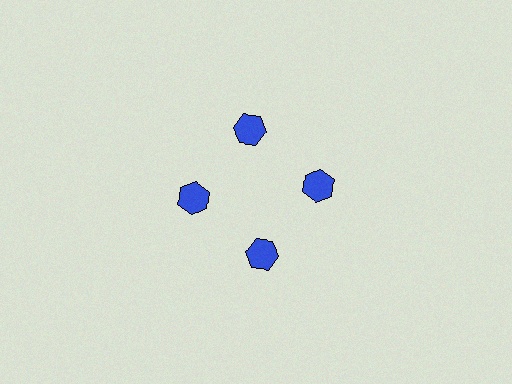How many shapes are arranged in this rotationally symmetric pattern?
There are 4 shapes, arranged in 4 groups of 1.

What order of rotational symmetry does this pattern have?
This pattern has 4-fold rotational symmetry.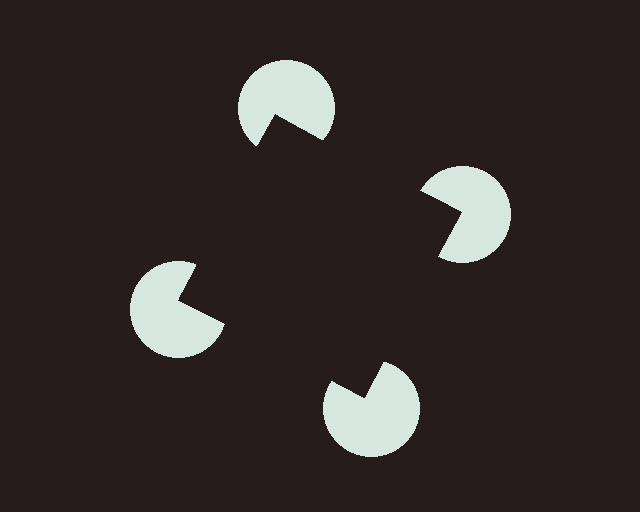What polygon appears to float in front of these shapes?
An illusory square — its edges are inferred from the aligned wedge cuts in the pac-man discs, not physically drawn.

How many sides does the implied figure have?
4 sides.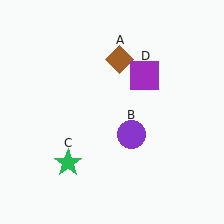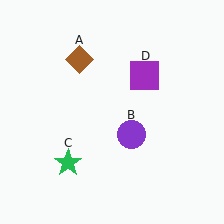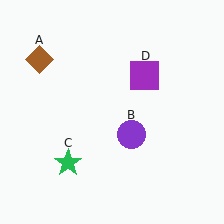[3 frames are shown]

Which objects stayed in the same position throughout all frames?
Purple circle (object B) and green star (object C) and purple square (object D) remained stationary.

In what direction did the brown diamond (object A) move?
The brown diamond (object A) moved left.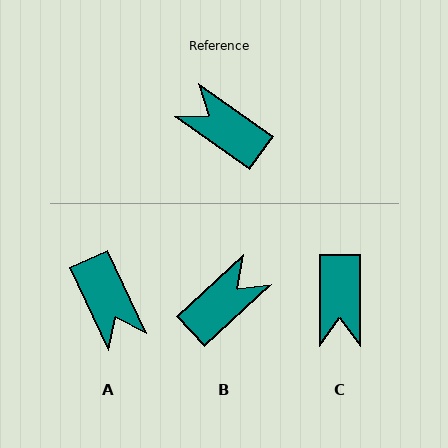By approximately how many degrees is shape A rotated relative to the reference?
Approximately 150 degrees counter-clockwise.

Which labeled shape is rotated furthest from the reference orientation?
A, about 150 degrees away.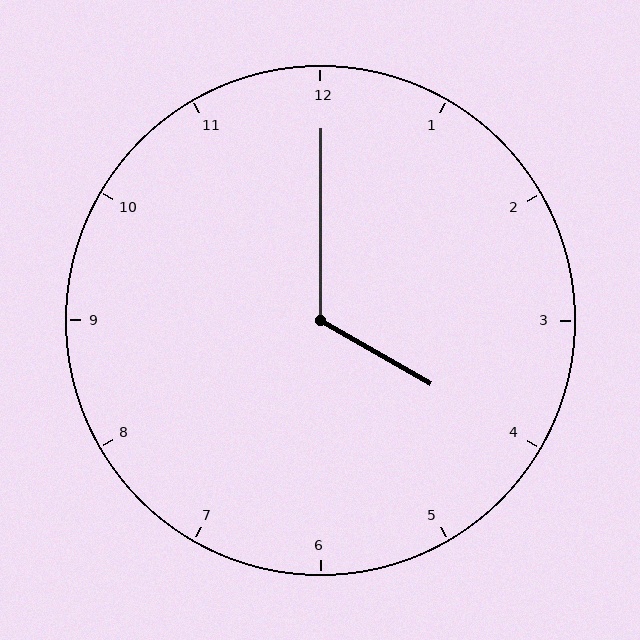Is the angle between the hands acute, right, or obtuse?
It is obtuse.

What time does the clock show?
4:00.